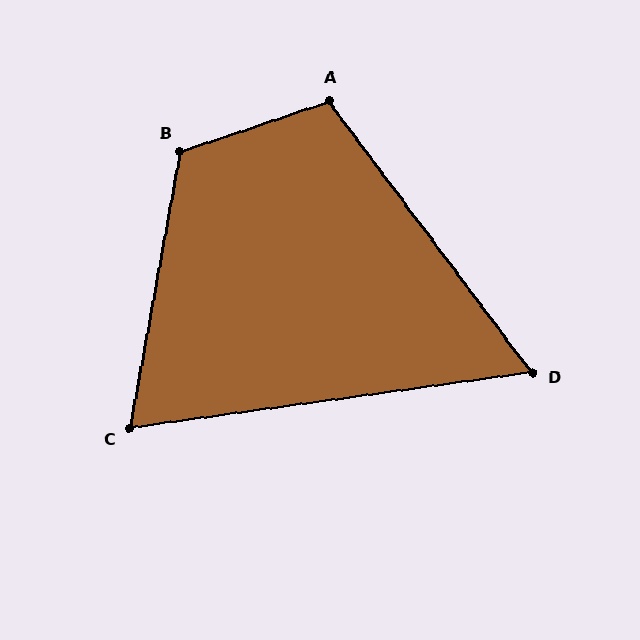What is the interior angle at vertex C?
Approximately 72 degrees (acute).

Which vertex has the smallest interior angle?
D, at approximately 61 degrees.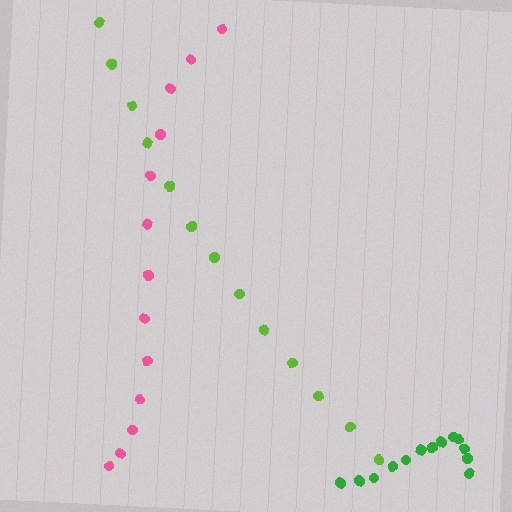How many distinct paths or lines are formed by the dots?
There are 3 distinct paths.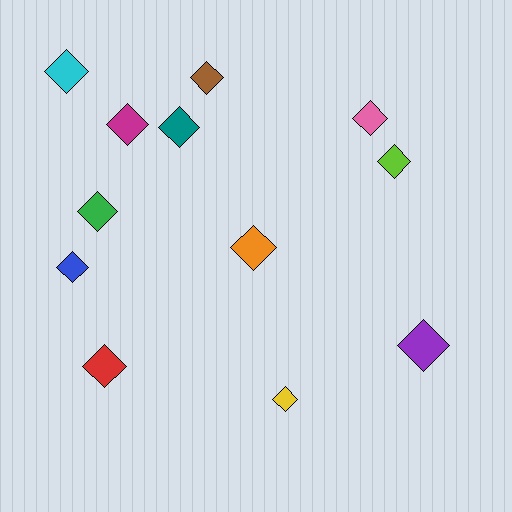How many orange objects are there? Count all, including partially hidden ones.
There is 1 orange object.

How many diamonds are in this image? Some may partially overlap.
There are 12 diamonds.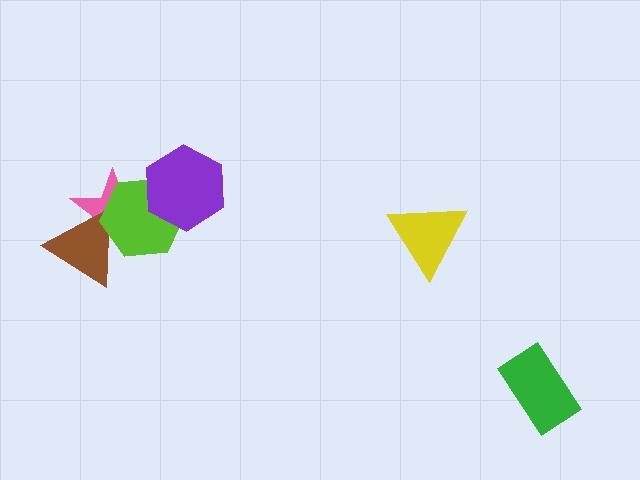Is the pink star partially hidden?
Yes, it is partially covered by another shape.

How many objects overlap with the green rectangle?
0 objects overlap with the green rectangle.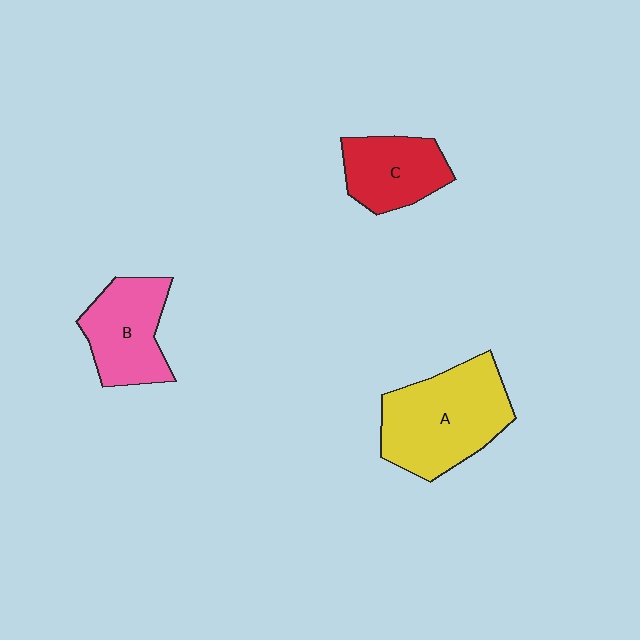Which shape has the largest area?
Shape A (yellow).